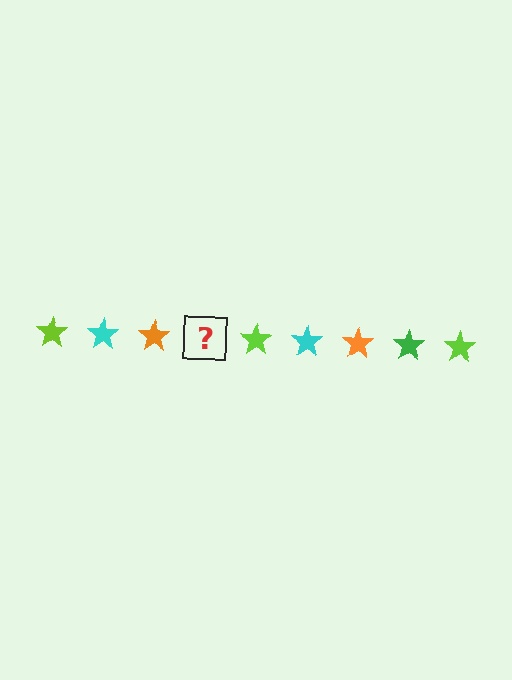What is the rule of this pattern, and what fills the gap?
The rule is that the pattern cycles through lime, cyan, orange, green stars. The gap should be filled with a green star.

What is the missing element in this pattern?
The missing element is a green star.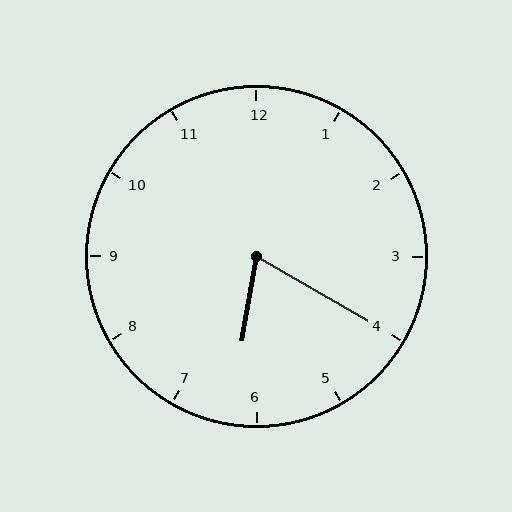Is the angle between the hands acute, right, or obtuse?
It is acute.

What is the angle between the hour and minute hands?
Approximately 70 degrees.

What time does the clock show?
6:20.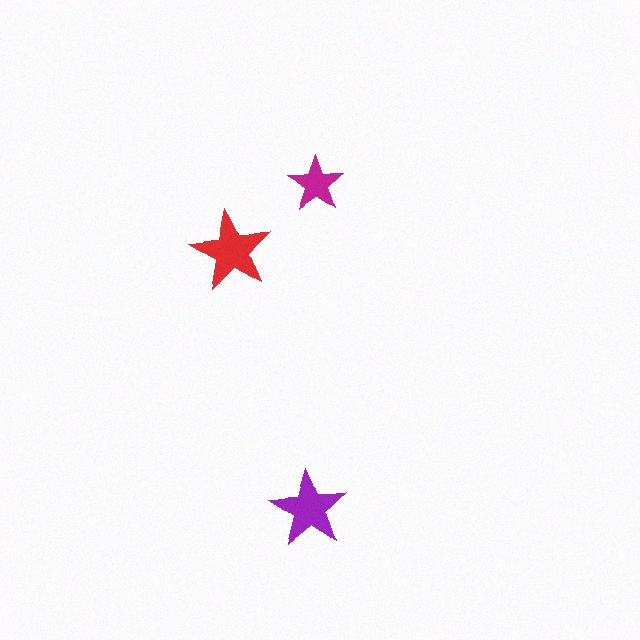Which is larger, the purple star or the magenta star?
The purple one.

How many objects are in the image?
There are 3 objects in the image.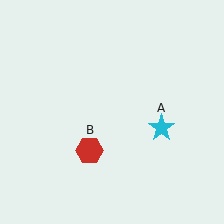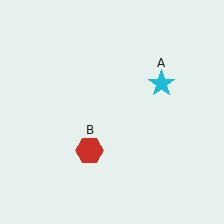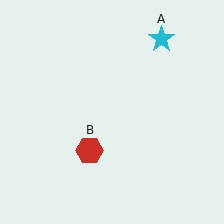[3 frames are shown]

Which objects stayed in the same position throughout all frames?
Red hexagon (object B) remained stationary.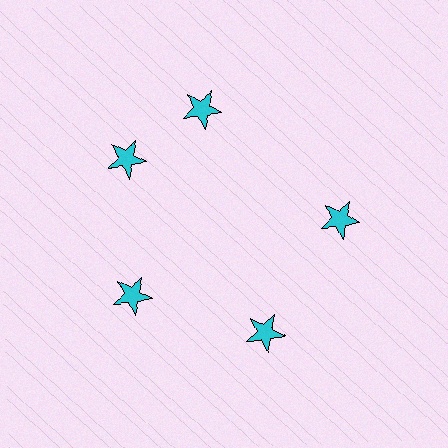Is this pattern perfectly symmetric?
No. The 5 cyan stars are arranged in a ring, but one element near the 1 o'clock position is rotated out of alignment along the ring, breaking the 5-fold rotational symmetry.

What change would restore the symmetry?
The symmetry would be restored by rotating it back into even spacing with its neighbors so that all 5 stars sit at equal angles and equal distance from the center.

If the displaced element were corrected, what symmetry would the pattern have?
It would have 5-fold rotational symmetry — the pattern would map onto itself every 72 degrees.